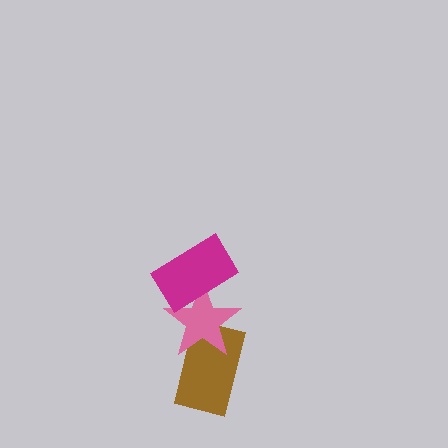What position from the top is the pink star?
The pink star is 2nd from the top.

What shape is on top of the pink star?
The magenta rectangle is on top of the pink star.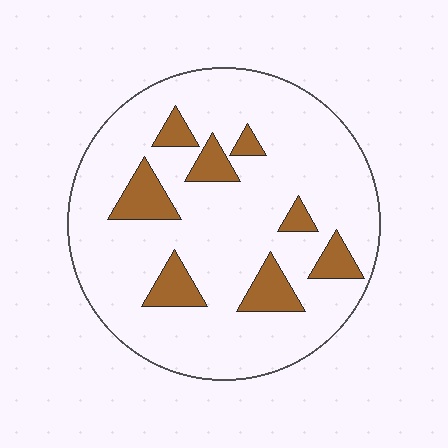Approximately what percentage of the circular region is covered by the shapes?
Approximately 15%.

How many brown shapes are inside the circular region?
8.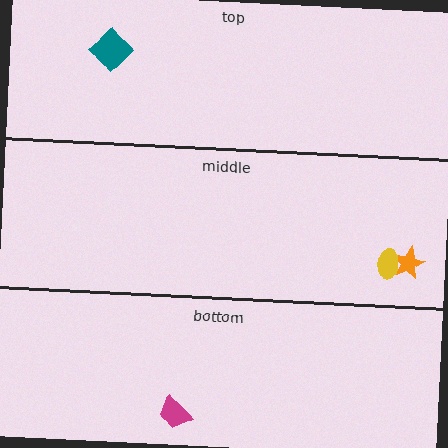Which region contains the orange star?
The middle region.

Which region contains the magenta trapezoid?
The bottom region.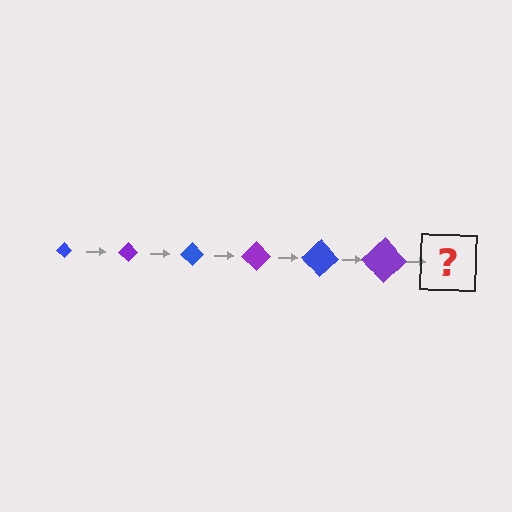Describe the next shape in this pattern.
It should be a blue diamond, larger than the previous one.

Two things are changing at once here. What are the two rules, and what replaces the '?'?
The two rules are that the diamond grows larger each step and the color cycles through blue and purple. The '?' should be a blue diamond, larger than the previous one.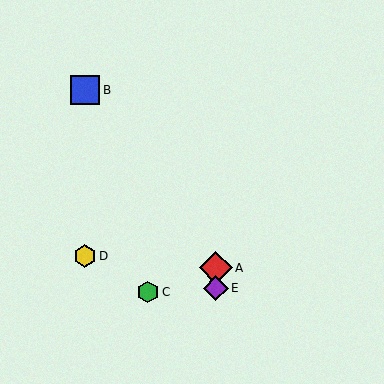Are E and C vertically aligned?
No, E is at x≈216 and C is at x≈148.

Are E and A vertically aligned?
Yes, both are at x≈216.